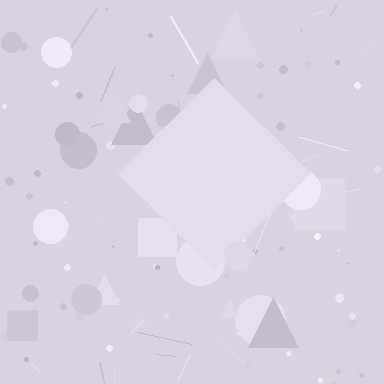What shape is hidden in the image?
A diamond is hidden in the image.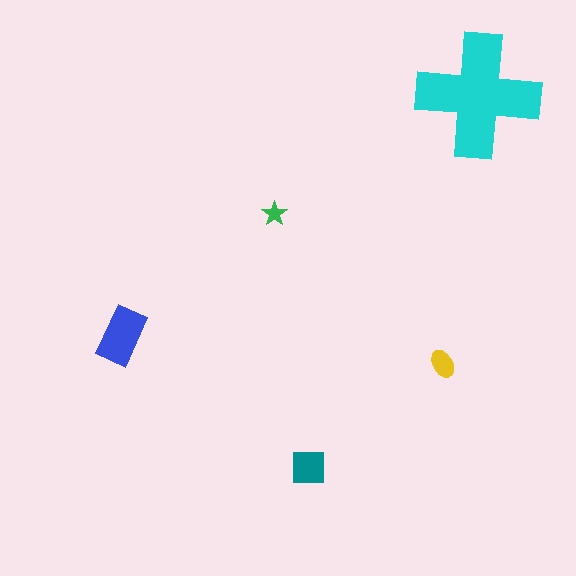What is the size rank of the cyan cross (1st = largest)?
1st.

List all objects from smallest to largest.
The green star, the yellow ellipse, the teal square, the blue rectangle, the cyan cross.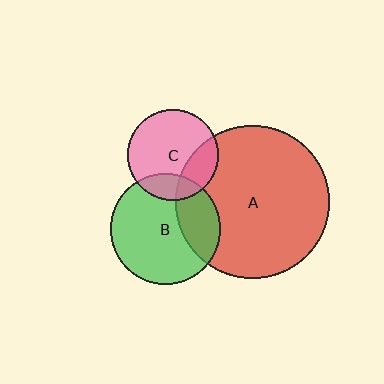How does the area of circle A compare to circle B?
Approximately 1.9 times.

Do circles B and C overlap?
Yes.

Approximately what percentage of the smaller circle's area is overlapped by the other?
Approximately 20%.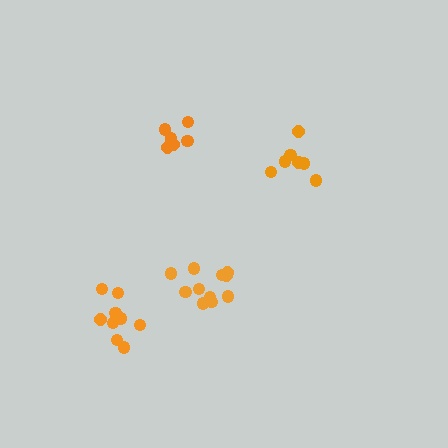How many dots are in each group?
Group 1: 6 dots, Group 2: 11 dots, Group 3: 7 dots, Group 4: 10 dots (34 total).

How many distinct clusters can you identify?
There are 4 distinct clusters.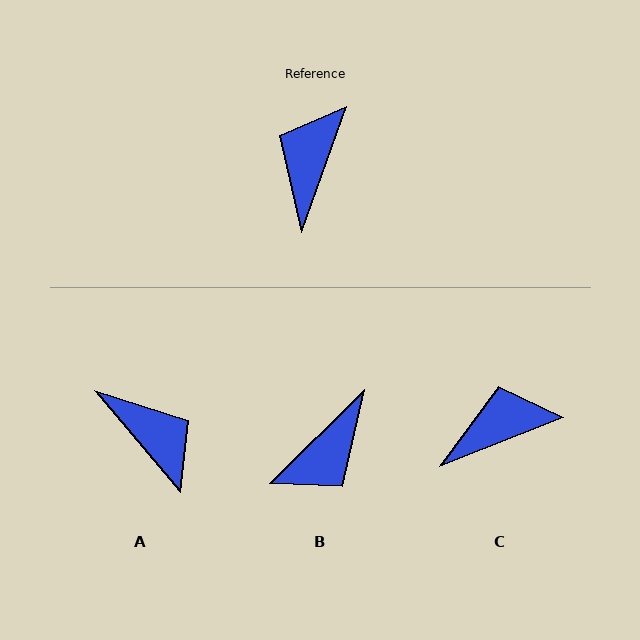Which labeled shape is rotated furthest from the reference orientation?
B, about 154 degrees away.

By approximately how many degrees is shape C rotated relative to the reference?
Approximately 49 degrees clockwise.